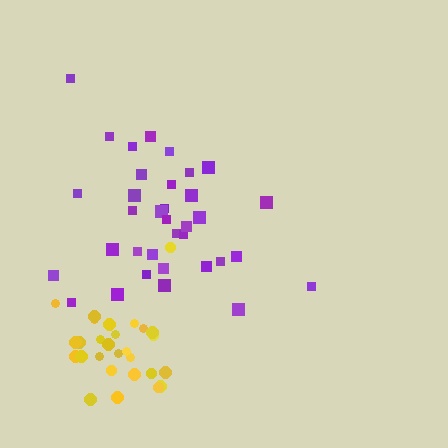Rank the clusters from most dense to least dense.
yellow, purple.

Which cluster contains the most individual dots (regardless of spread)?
Purple (35).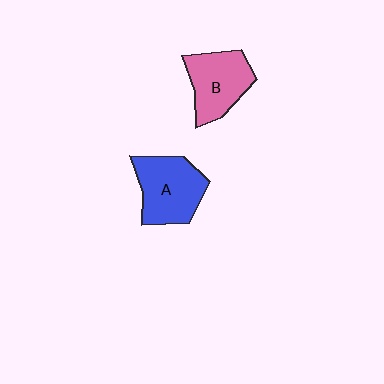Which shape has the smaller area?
Shape B (pink).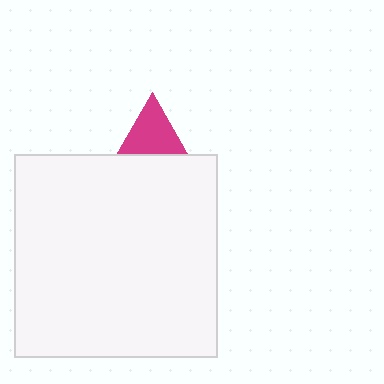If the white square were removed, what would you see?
You would see the complete magenta triangle.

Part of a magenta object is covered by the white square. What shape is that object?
It is a triangle.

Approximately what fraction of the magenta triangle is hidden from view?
Roughly 69% of the magenta triangle is hidden behind the white square.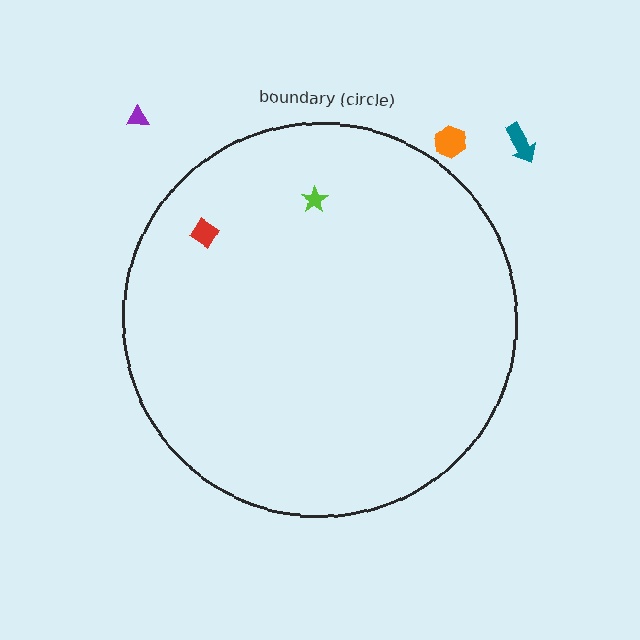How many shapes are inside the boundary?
2 inside, 3 outside.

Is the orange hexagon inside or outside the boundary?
Outside.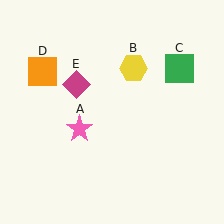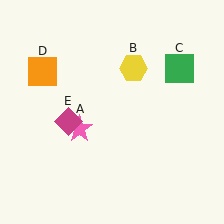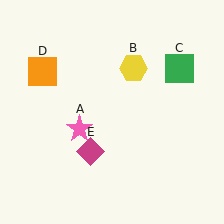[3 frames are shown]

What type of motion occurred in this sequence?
The magenta diamond (object E) rotated counterclockwise around the center of the scene.